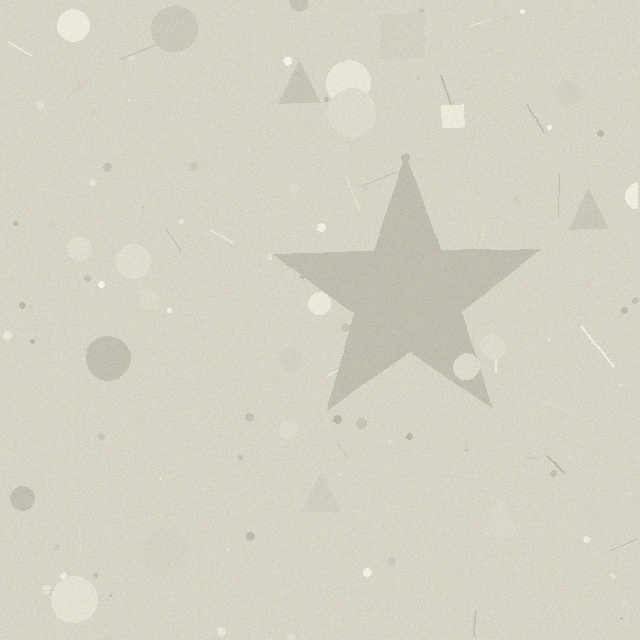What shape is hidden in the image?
A star is hidden in the image.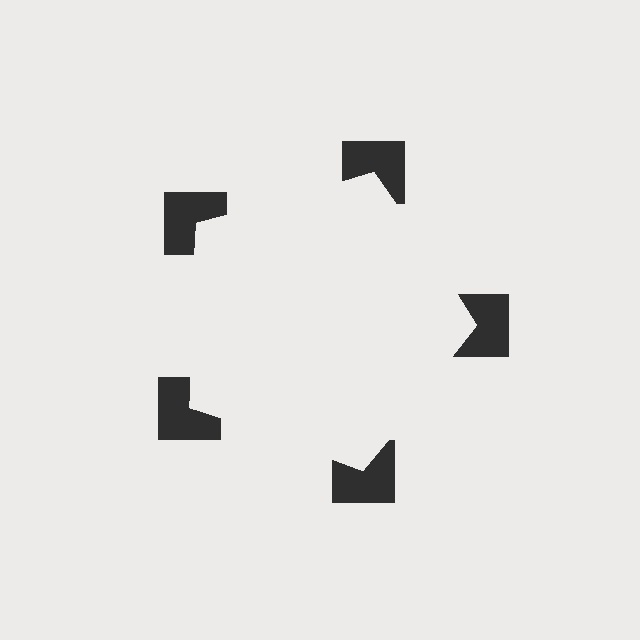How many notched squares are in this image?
There are 5 — one at each vertex of the illusory pentagon.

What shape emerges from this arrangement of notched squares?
An illusory pentagon — its edges are inferred from the aligned wedge cuts in the notched squares, not physically drawn.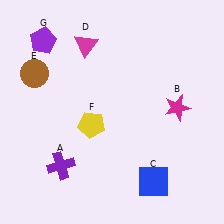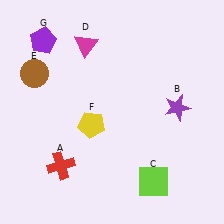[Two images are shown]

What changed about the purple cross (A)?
In Image 1, A is purple. In Image 2, it changed to red.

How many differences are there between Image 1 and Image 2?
There are 3 differences between the two images.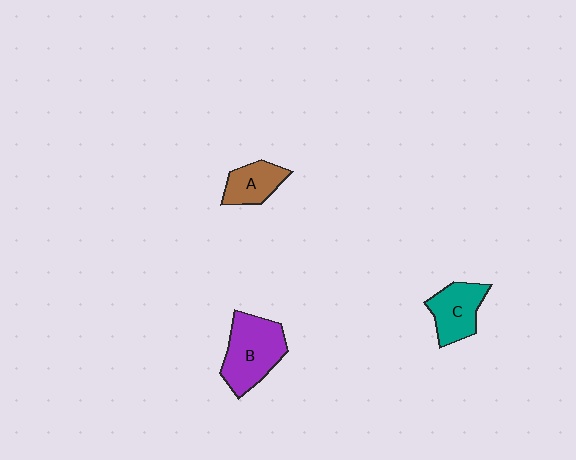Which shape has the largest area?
Shape B (purple).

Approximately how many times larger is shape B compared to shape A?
Approximately 1.8 times.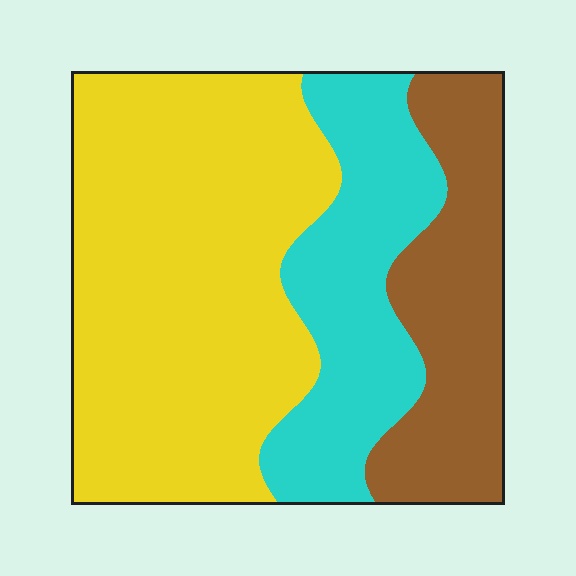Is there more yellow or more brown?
Yellow.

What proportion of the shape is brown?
Brown takes up between a sixth and a third of the shape.